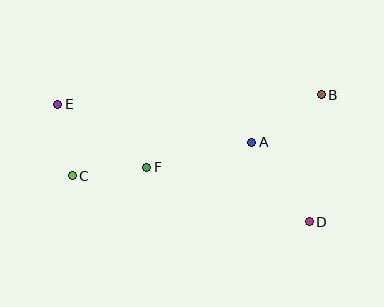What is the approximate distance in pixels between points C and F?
The distance between C and F is approximately 75 pixels.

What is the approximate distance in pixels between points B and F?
The distance between B and F is approximately 189 pixels.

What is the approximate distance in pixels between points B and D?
The distance between B and D is approximately 128 pixels.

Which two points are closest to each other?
Points C and E are closest to each other.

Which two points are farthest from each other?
Points D and E are farthest from each other.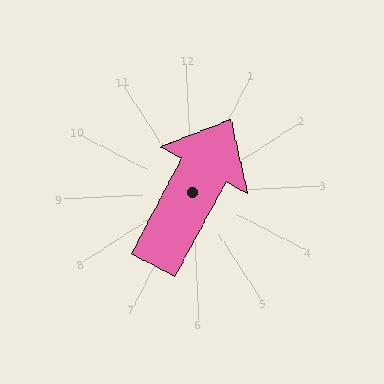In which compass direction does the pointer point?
Northeast.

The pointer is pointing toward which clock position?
Roughly 1 o'clock.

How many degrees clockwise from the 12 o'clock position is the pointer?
Approximately 31 degrees.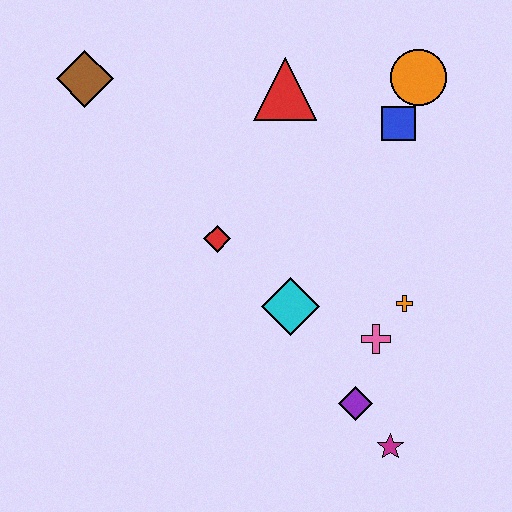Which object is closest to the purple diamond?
The magenta star is closest to the purple diamond.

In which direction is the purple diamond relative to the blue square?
The purple diamond is below the blue square.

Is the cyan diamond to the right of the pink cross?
No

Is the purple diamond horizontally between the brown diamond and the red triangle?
No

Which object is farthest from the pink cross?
The brown diamond is farthest from the pink cross.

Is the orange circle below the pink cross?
No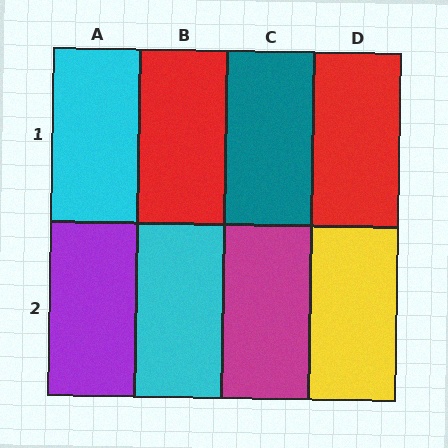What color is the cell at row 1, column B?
Red.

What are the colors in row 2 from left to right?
Purple, cyan, magenta, yellow.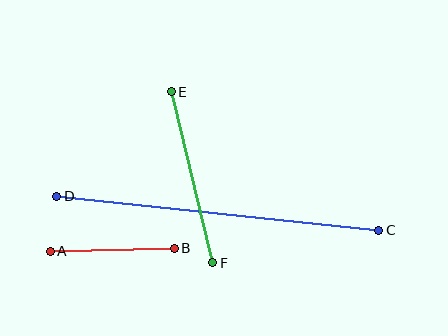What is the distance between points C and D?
The distance is approximately 324 pixels.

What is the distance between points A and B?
The distance is approximately 124 pixels.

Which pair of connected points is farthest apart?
Points C and D are farthest apart.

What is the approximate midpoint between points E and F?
The midpoint is at approximately (192, 177) pixels.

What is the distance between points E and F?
The distance is approximately 176 pixels.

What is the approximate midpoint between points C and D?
The midpoint is at approximately (218, 213) pixels.